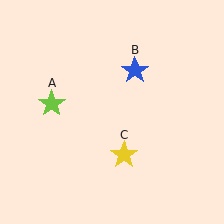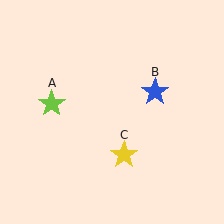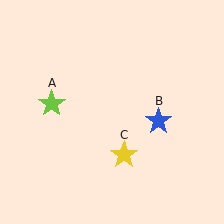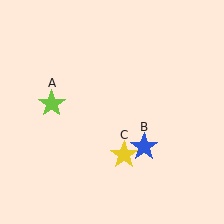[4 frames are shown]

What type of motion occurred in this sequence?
The blue star (object B) rotated clockwise around the center of the scene.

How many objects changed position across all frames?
1 object changed position: blue star (object B).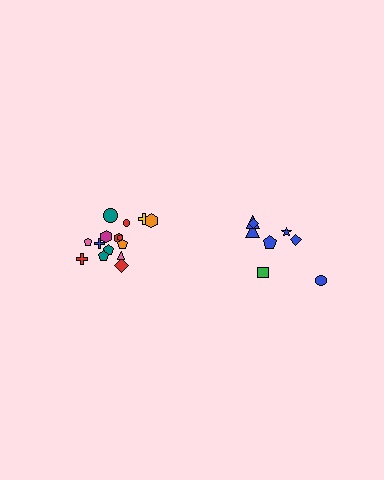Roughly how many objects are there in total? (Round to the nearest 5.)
Roughly 25 objects in total.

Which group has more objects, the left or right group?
The left group.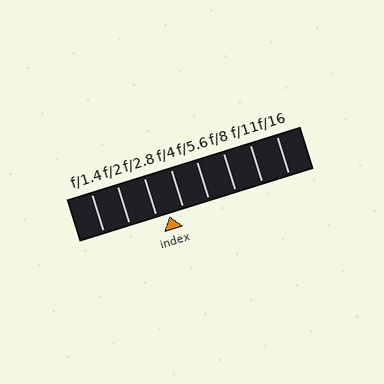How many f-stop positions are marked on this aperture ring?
There are 8 f-stop positions marked.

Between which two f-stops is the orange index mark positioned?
The index mark is between f/2.8 and f/4.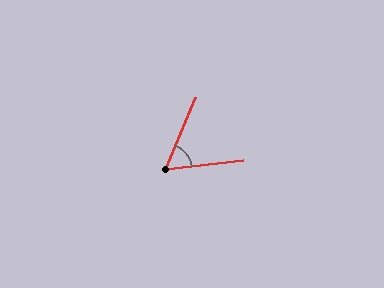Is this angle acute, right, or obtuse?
It is acute.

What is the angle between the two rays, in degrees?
Approximately 61 degrees.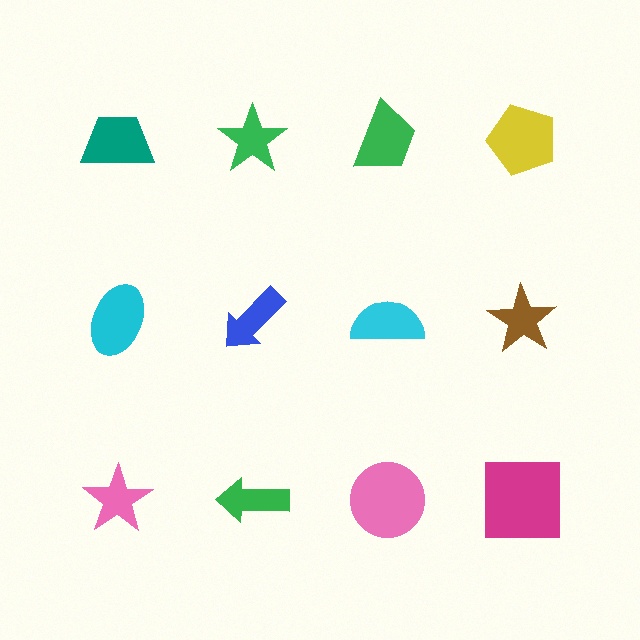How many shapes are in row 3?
4 shapes.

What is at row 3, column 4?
A magenta square.